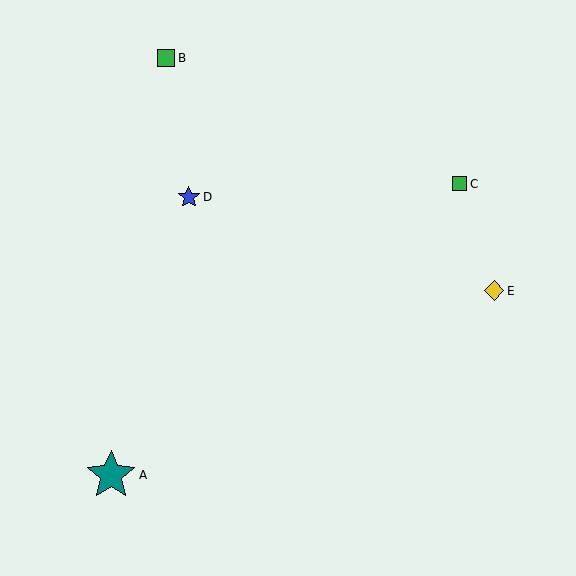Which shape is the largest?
The teal star (labeled A) is the largest.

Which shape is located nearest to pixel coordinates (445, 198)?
The green square (labeled C) at (459, 184) is nearest to that location.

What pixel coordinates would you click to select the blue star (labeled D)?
Click at (189, 197) to select the blue star D.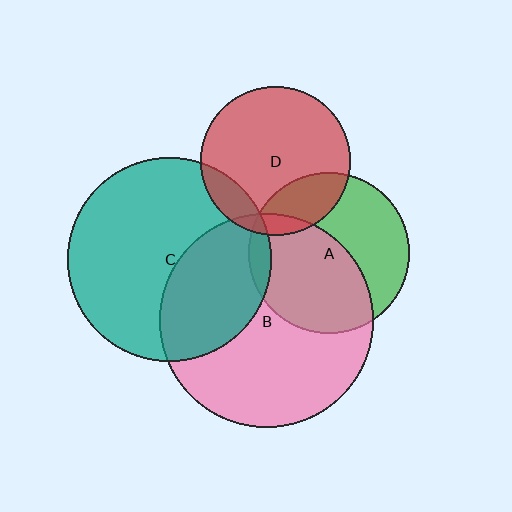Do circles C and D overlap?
Yes.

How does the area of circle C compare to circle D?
Approximately 1.9 times.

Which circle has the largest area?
Circle B (pink).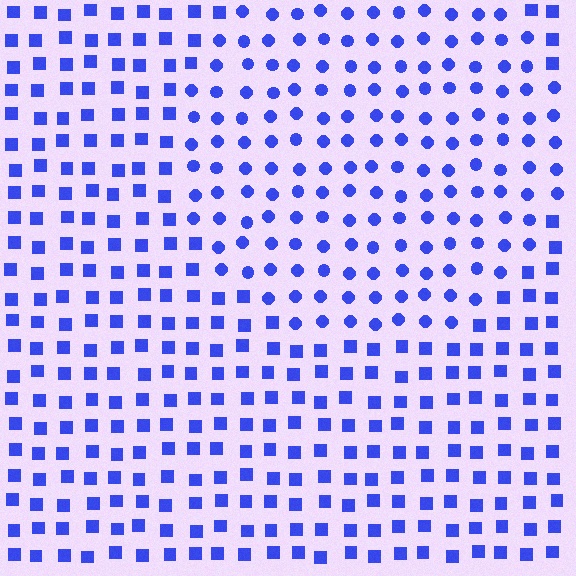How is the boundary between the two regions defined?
The boundary is defined by a change in element shape: circles inside vs. squares outside. All elements share the same color and spacing.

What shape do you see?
I see a circle.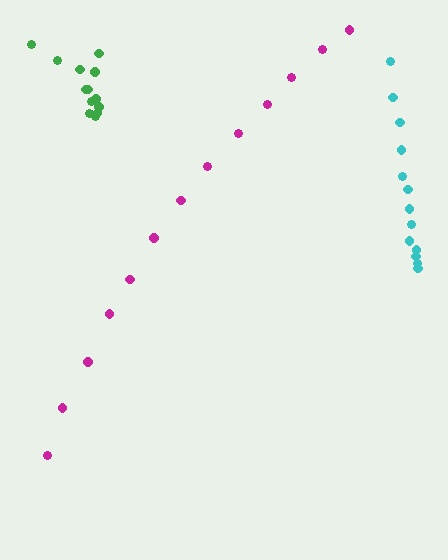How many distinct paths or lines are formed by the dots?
There are 3 distinct paths.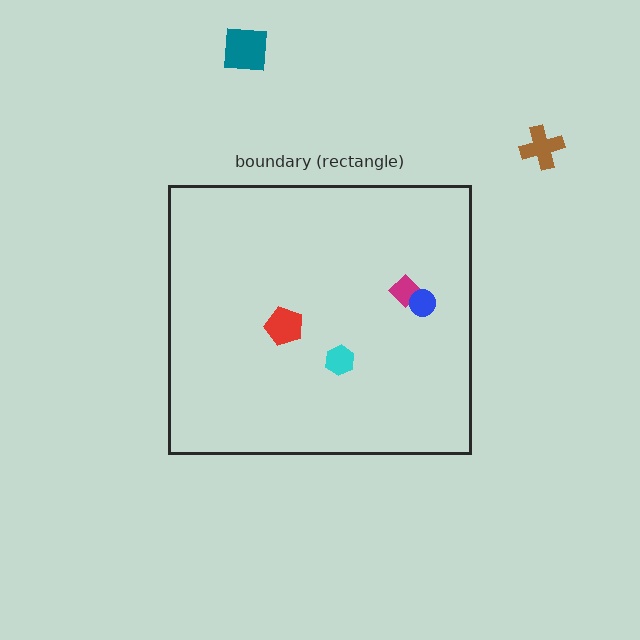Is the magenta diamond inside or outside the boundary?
Inside.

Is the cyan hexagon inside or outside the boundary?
Inside.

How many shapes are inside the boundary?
4 inside, 2 outside.